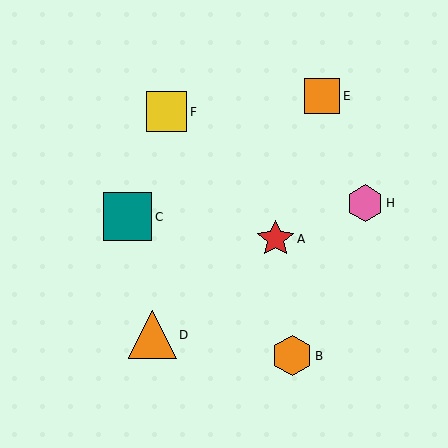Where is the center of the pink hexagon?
The center of the pink hexagon is at (365, 203).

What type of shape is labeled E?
Shape E is an orange square.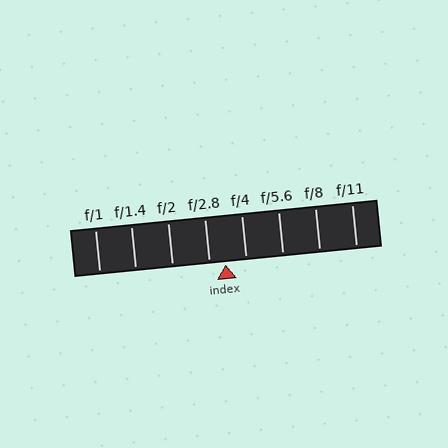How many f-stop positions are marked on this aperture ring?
There are 8 f-stop positions marked.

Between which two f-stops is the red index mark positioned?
The index mark is between f/2.8 and f/4.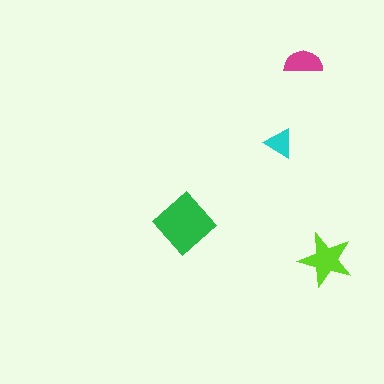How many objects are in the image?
There are 4 objects in the image.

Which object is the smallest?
The cyan triangle.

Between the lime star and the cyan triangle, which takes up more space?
The lime star.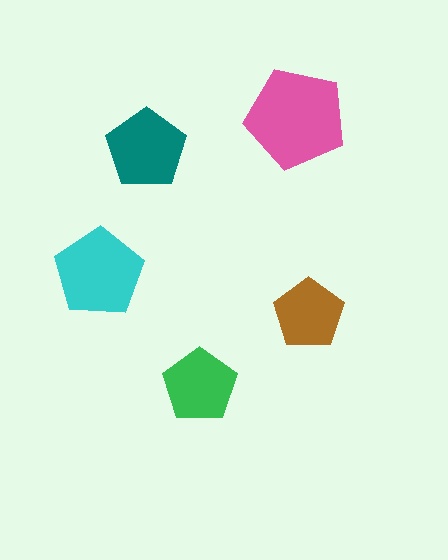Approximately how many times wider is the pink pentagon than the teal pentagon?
About 1.5 times wider.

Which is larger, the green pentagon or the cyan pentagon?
The cyan one.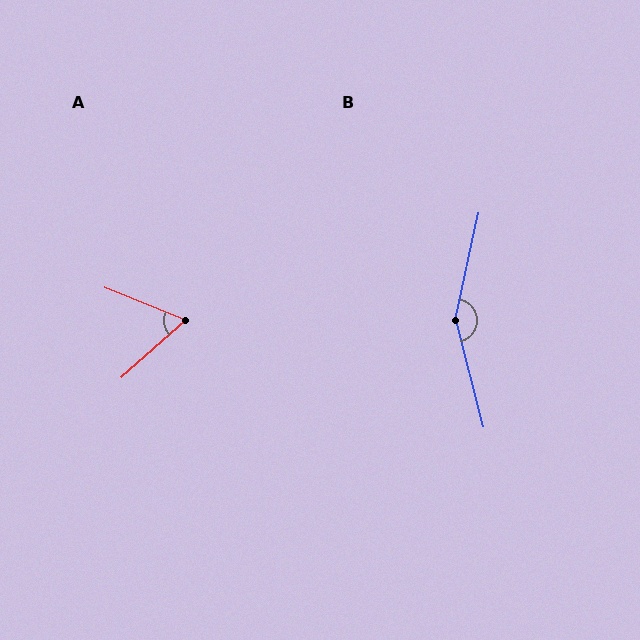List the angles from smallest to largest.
A (64°), B (153°).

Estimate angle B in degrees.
Approximately 153 degrees.